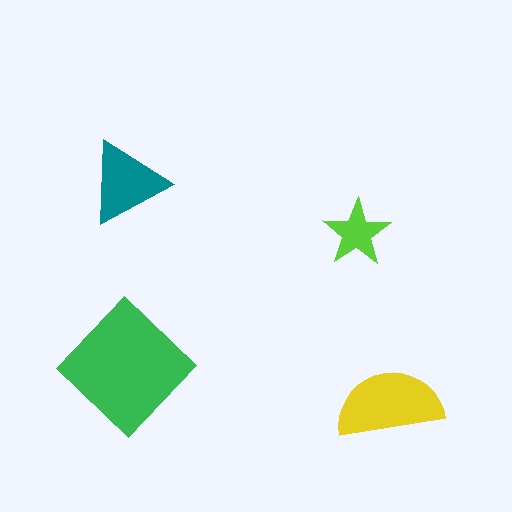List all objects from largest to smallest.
The green diamond, the yellow semicircle, the teal triangle, the lime star.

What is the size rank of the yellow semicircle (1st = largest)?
2nd.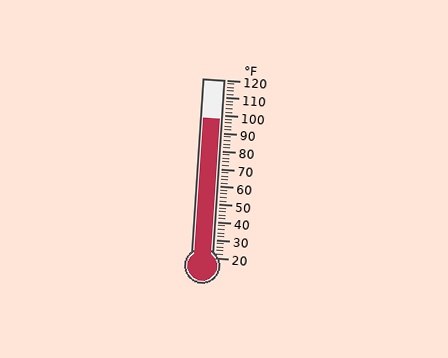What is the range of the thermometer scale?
The thermometer scale ranges from 20°F to 120°F.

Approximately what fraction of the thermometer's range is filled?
The thermometer is filled to approximately 80% of its range.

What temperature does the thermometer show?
The thermometer shows approximately 98°F.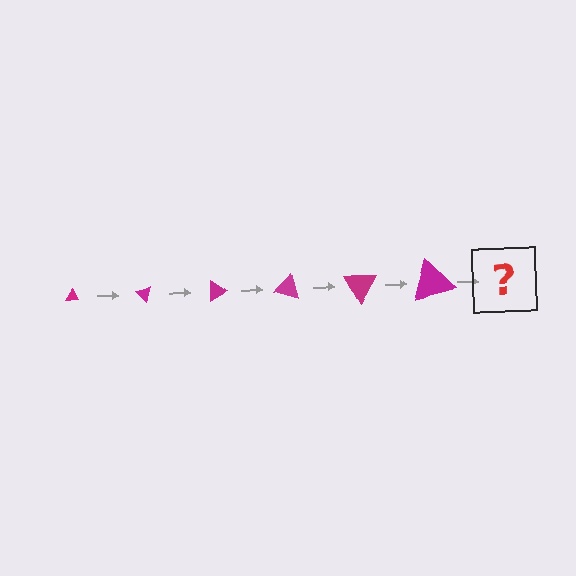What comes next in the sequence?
The next element should be a triangle, larger than the previous one and rotated 270 degrees from the start.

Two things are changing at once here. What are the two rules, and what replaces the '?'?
The two rules are that the triangle grows larger each step and it rotates 45 degrees each step. The '?' should be a triangle, larger than the previous one and rotated 270 degrees from the start.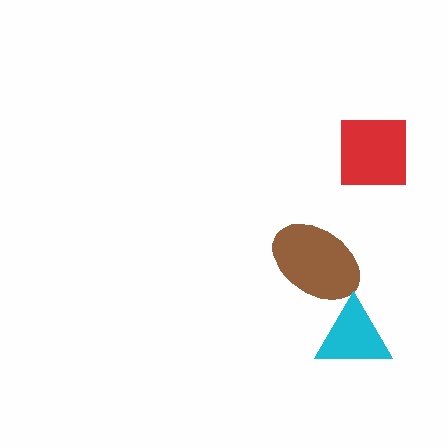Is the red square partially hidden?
No, no other shape covers it.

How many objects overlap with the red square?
0 objects overlap with the red square.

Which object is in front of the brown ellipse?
The cyan triangle is in front of the brown ellipse.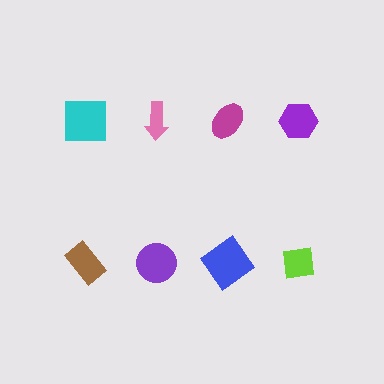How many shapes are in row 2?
4 shapes.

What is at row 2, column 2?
A purple circle.